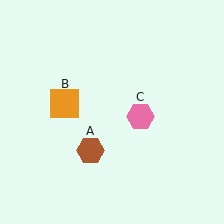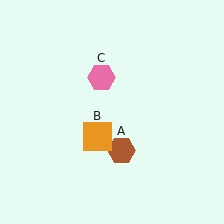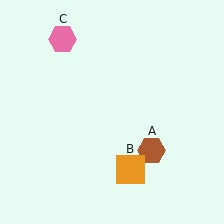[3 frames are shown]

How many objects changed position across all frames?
3 objects changed position: brown hexagon (object A), orange square (object B), pink hexagon (object C).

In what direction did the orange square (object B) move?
The orange square (object B) moved down and to the right.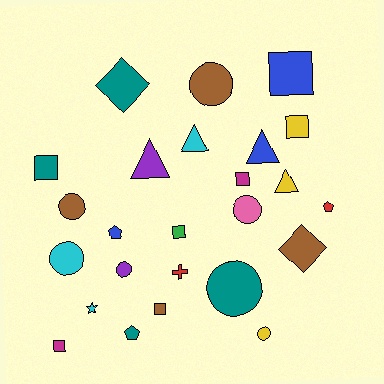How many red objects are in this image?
There are 2 red objects.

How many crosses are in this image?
There is 1 cross.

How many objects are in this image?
There are 25 objects.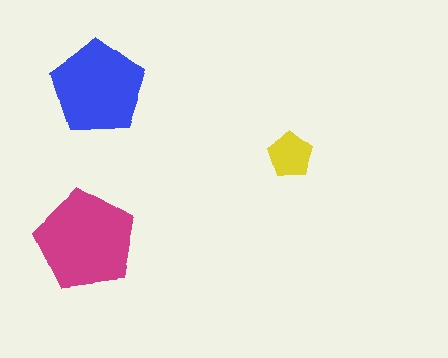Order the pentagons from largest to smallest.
the magenta one, the blue one, the yellow one.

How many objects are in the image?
There are 3 objects in the image.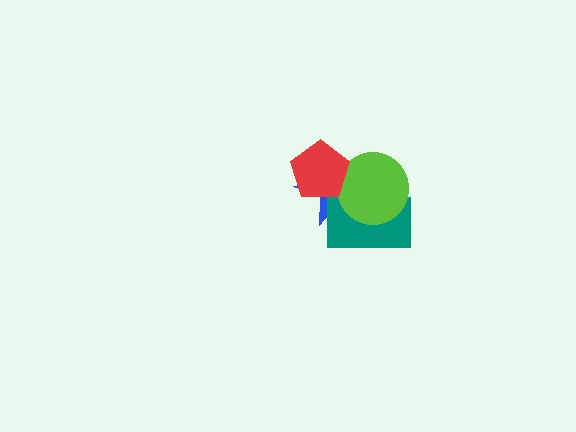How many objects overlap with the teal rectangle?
2 objects overlap with the teal rectangle.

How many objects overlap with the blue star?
3 objects overlap with the blue star.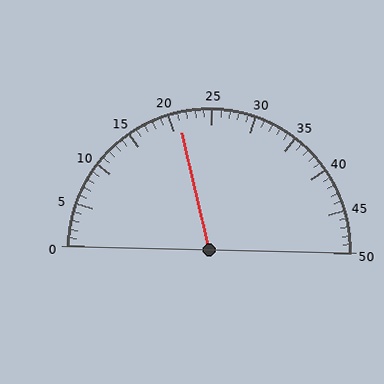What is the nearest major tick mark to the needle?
The nearest major tick mark is 20.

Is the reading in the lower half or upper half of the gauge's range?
The reading is in the lower half of the range (0 to 50).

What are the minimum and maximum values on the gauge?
The gauge ranges from 0 to 50.